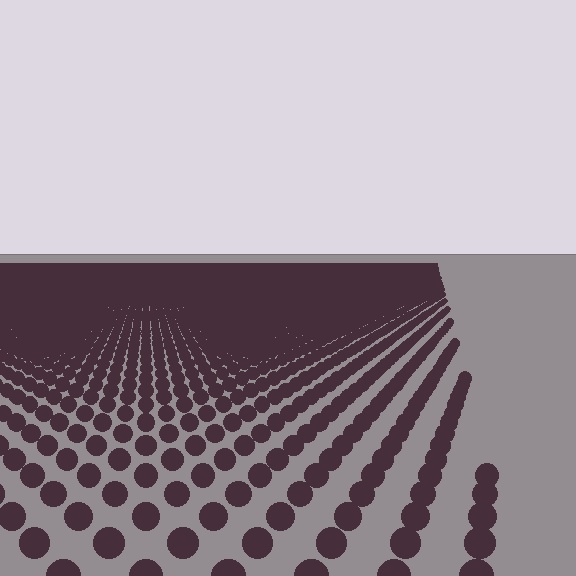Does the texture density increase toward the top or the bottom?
Density increases toward the top.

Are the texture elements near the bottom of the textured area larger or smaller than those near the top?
Larger. Near the bottom, elements are closer to the viewer and appear at a bigger on-screen size.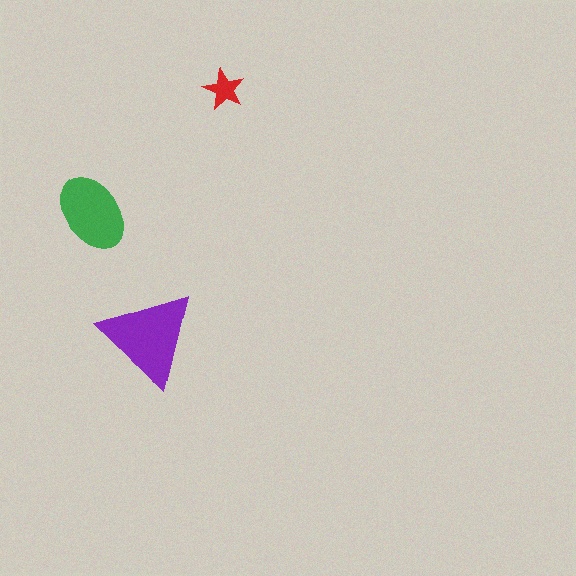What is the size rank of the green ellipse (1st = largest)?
2nd.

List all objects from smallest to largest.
The red star, the green ellipse, the purple triangle.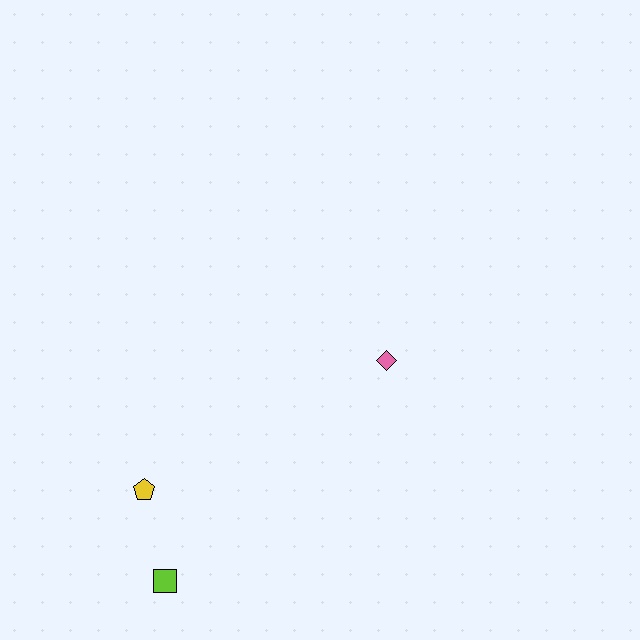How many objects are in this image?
There are 3 objects.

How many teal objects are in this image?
There are no teal objects.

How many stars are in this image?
There are no stars.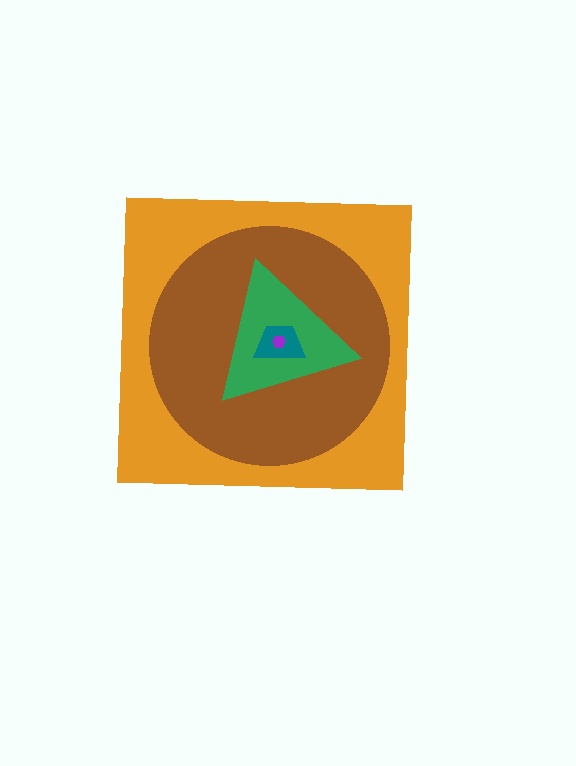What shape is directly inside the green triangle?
The teal trapezoid.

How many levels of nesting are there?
5.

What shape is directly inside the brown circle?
The green triangle.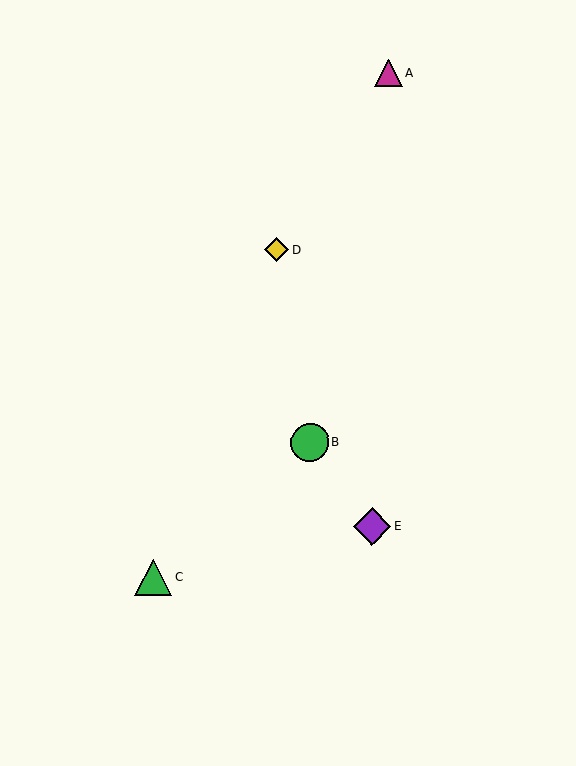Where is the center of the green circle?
The center of the green circle is at (310, 442).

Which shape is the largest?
The green circle (labeled B) is the largest.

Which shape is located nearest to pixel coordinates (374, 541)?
The purple diamond (labeled E) at (372, 526) is nearest to that location.